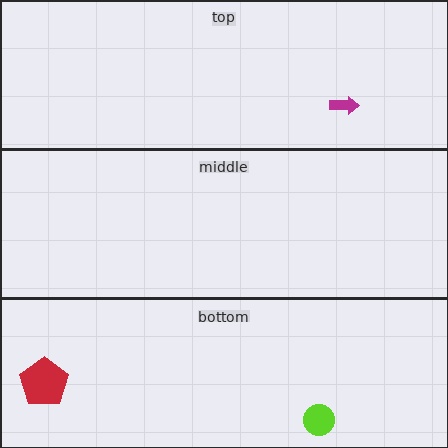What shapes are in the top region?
The magenta arrow.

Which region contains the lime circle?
The bottom region.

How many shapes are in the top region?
1.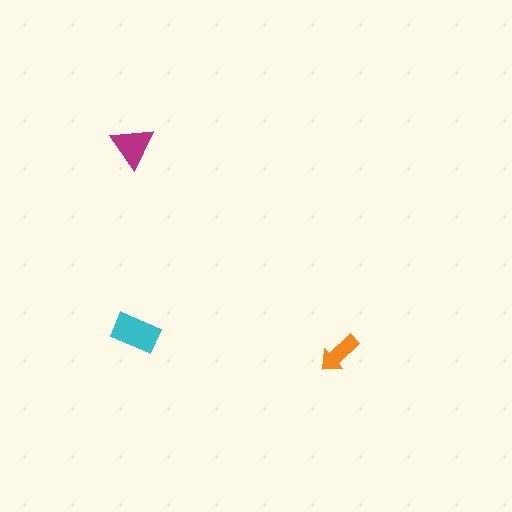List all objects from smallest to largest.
The orange arrow, the magenta triangle, the cyan rectangle.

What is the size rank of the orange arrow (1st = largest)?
3rd.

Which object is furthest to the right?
The orange arrow is rightmost.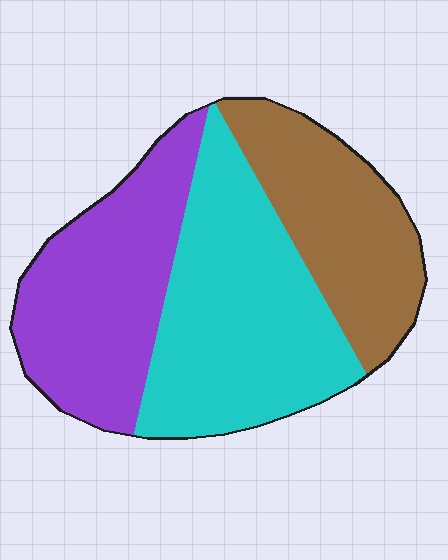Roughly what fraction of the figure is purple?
Purple covers around 35% of the figure.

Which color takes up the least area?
Brown, at roughly 25%.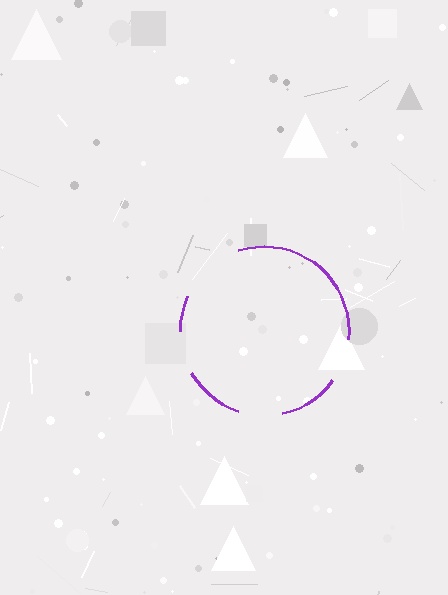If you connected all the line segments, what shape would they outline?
They would outline a circle.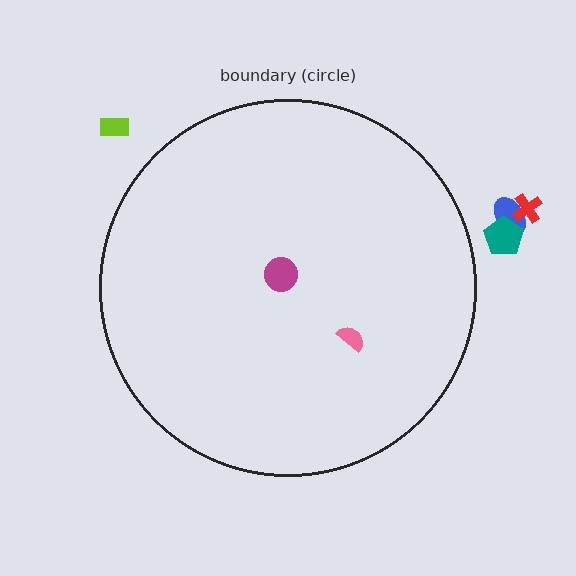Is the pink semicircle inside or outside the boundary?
Inside.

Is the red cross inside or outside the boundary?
Outside.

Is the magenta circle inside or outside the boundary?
Inside.